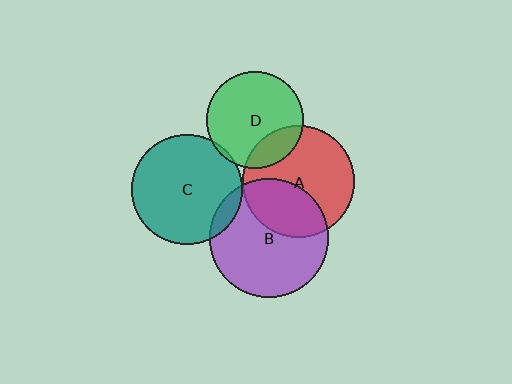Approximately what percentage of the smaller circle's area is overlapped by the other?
Approximately 35%.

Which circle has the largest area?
Circle B (purple).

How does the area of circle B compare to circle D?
Approximately 1.5 times.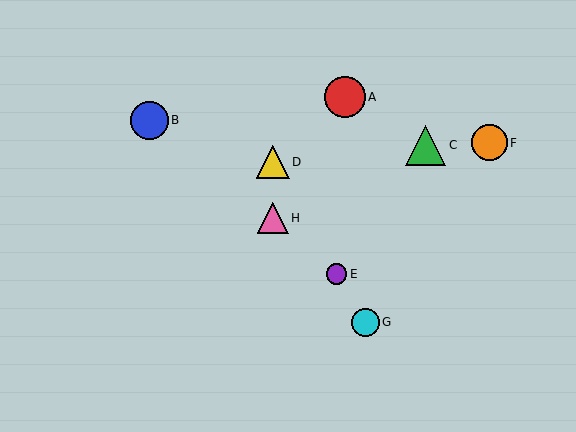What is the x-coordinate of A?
Object A is at x≈345.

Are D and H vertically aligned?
Yes, both are at x≈273.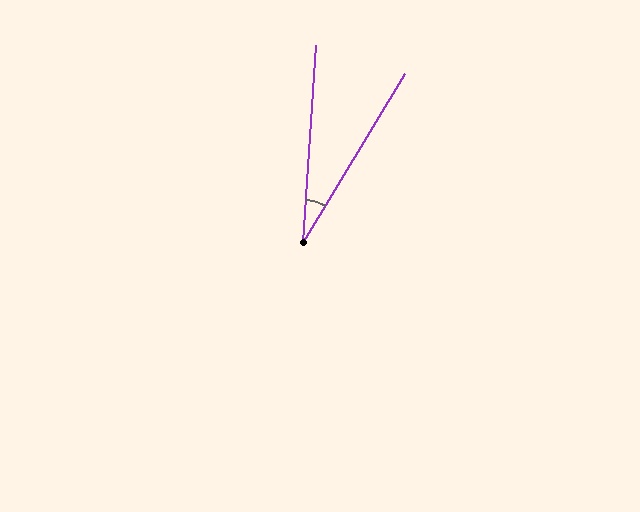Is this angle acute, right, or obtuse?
It is acute.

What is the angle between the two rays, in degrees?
Approximately 27 degrees.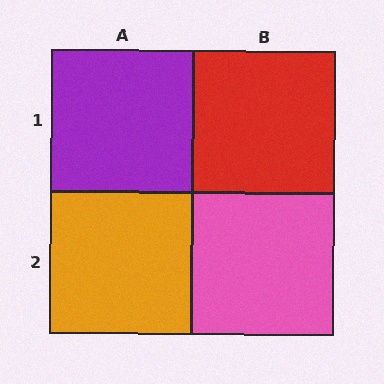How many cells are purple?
1 cell is purple.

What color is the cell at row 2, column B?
Pink.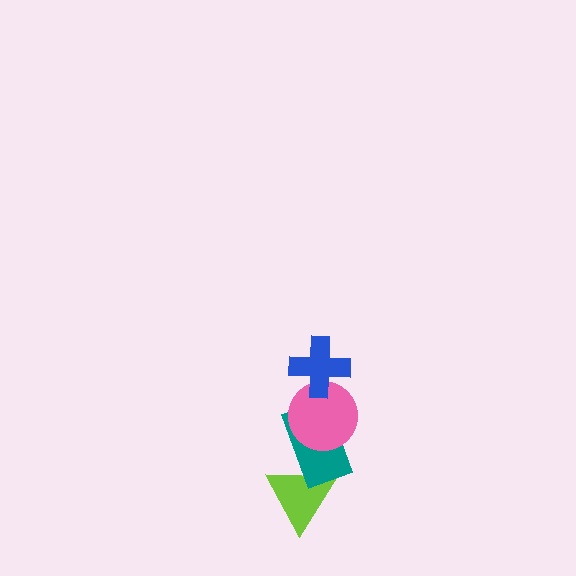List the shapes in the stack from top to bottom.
From top to bottom: the blue cross, the pink circle, the teal rectangle, the lime triangle.